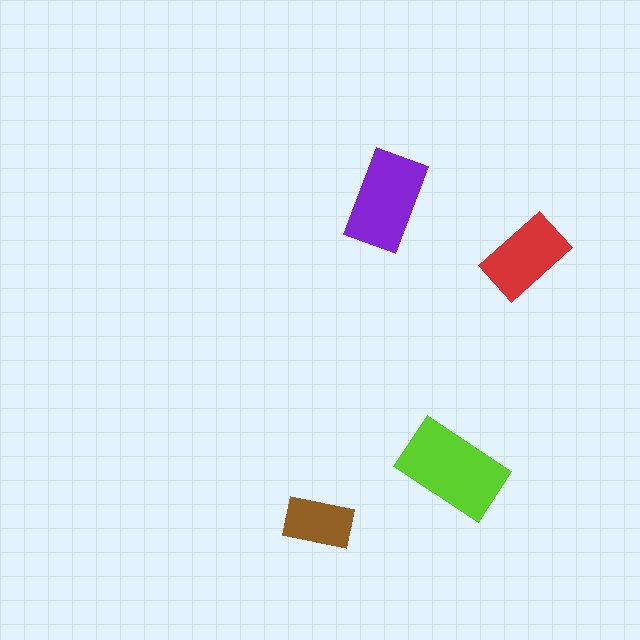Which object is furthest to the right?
The red rectangle is rightmost.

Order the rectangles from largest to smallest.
the lime one, the purple one, the red one, the brown one.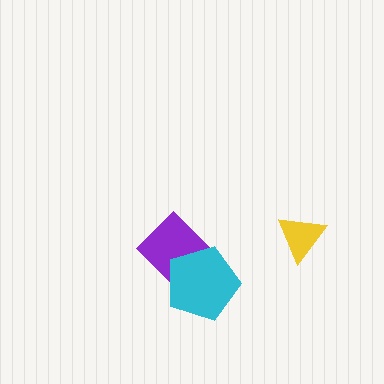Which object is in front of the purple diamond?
The cyan pentagon is in front of the purple diamond.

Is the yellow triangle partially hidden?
No, no other shape covers it.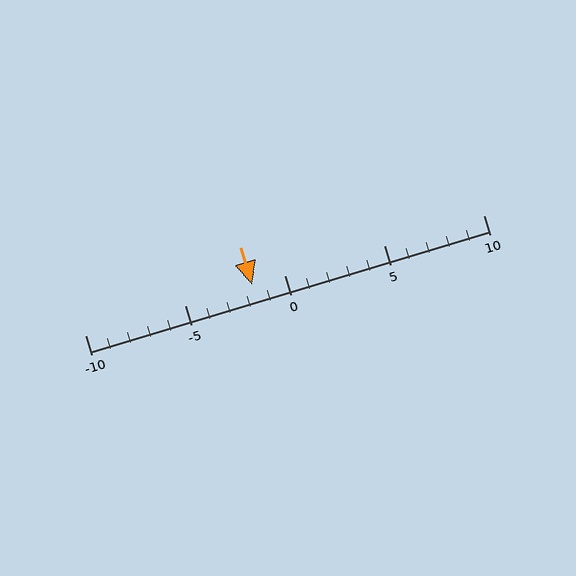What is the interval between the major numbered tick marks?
The major tick marks are spaced 5 units apart.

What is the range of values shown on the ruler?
The ruler shows values from -10 to 10.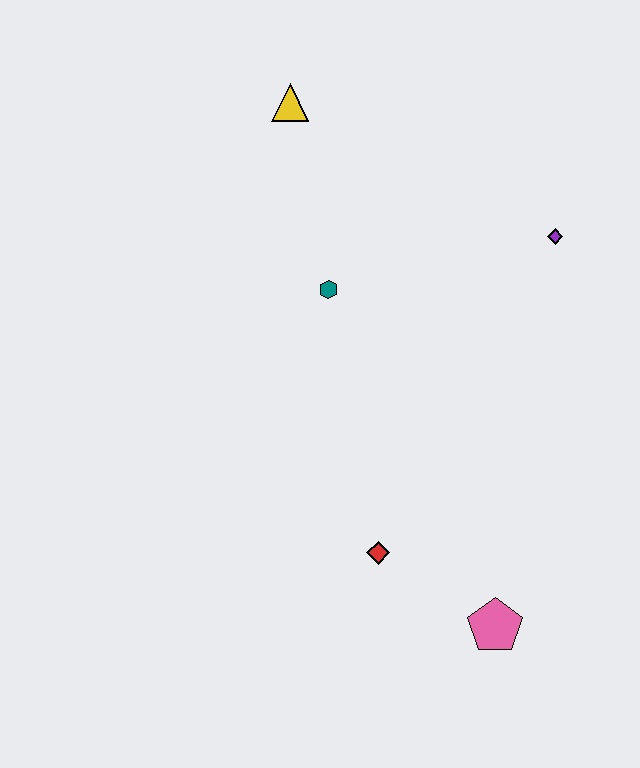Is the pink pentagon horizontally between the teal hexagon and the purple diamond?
Yes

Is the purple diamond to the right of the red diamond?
Yes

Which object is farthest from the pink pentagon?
The yellow triangle is farthest from the pink pentagon.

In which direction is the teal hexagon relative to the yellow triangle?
The teal hexagon is below the yellow triangle.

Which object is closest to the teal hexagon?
The yellow triangle is closest to the teal hexagon.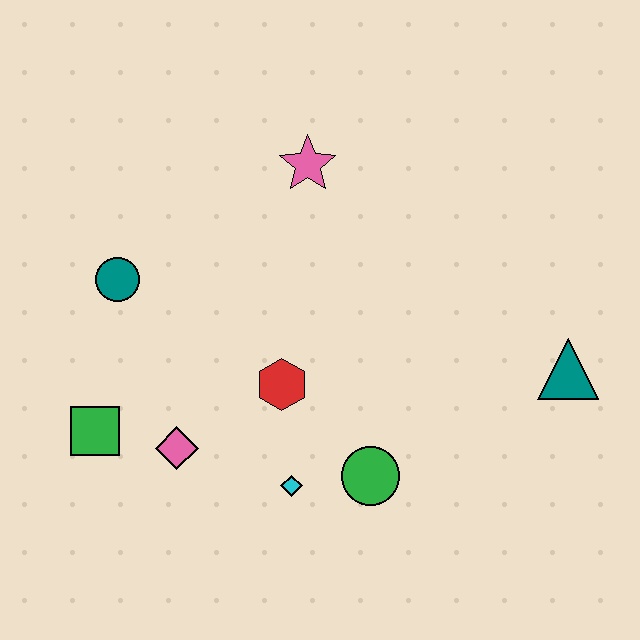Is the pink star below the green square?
No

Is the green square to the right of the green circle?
No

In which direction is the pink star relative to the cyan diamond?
The pink star is above the cyan diamond.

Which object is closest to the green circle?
The cyan diamond is closest to the green circle.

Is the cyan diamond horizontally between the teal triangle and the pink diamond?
Yes